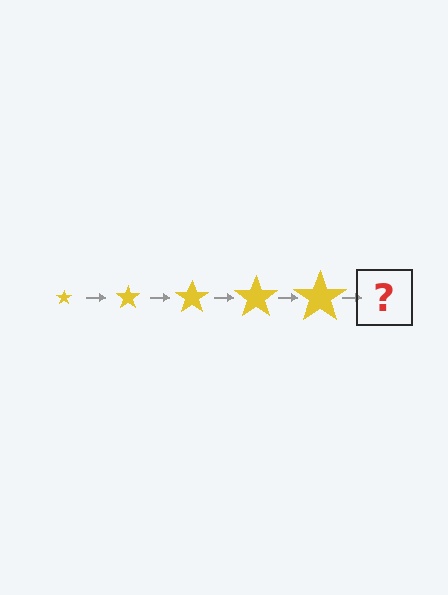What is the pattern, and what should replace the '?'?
The pattern is that the star gets progressively larger each step. The '?' should be a yellow star, larger than the previous one.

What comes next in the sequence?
The next element should be a yellow star, larger than the previous one.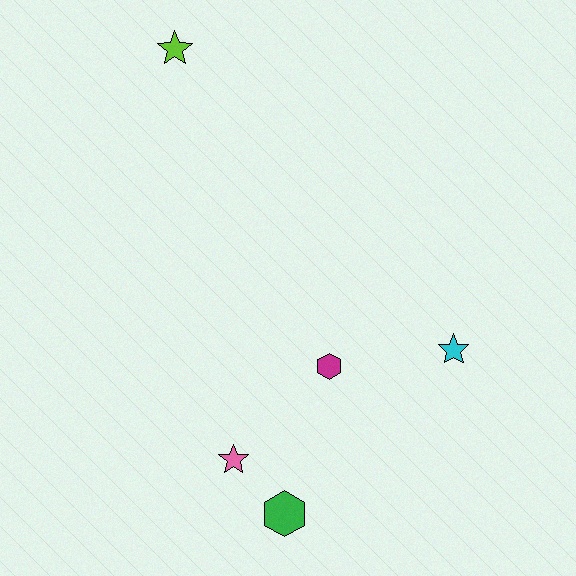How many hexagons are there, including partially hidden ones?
There are 2 hexagons.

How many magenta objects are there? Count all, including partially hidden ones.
There is 1 magenta object.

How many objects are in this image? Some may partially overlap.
There are 5 objects.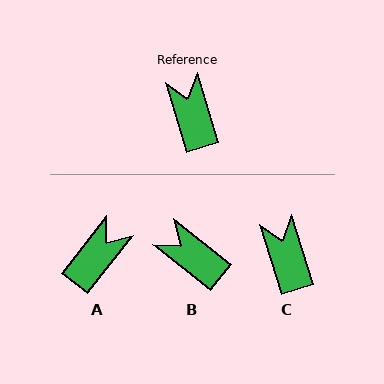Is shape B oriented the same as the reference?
No, it is off by about 34 degrees.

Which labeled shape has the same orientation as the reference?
C.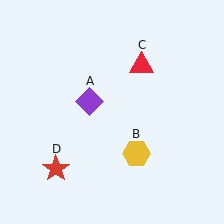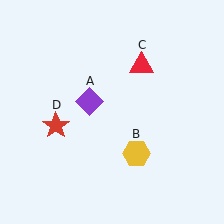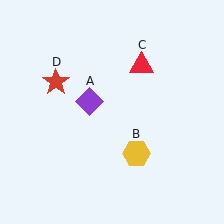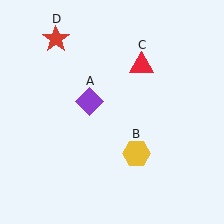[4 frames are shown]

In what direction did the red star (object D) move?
The red star (object D) moved up.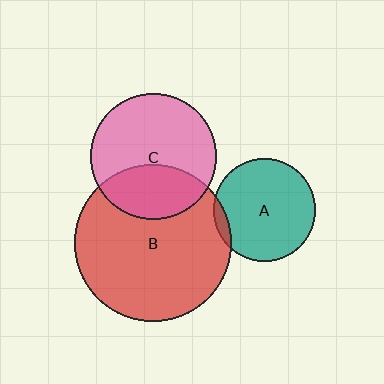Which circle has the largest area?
Circle B (red).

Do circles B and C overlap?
Yes.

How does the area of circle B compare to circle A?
Approximately 2.4 times.